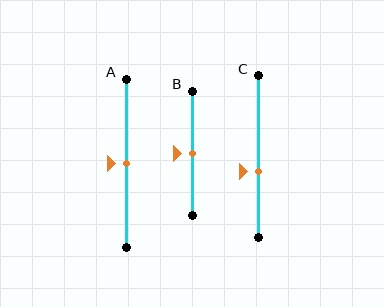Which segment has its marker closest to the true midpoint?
Segment A has its marker closest to the true midpoint.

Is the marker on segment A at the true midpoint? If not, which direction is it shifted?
Yes, the marker on segment A is at the true midpoint.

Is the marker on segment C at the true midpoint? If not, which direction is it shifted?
No, the marker on segment C is shifted downward by about 9% of the segment length.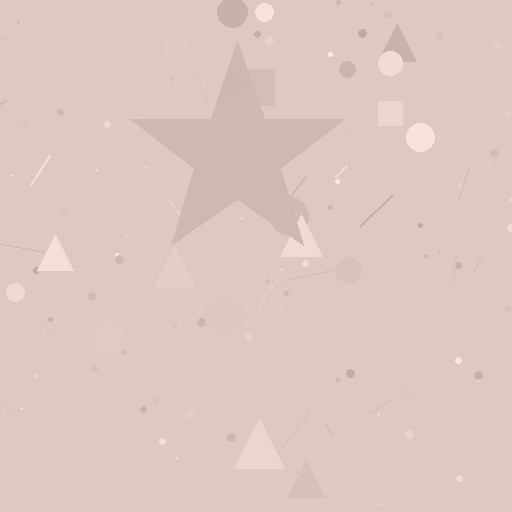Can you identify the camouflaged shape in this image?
The camouflaged shape is a star.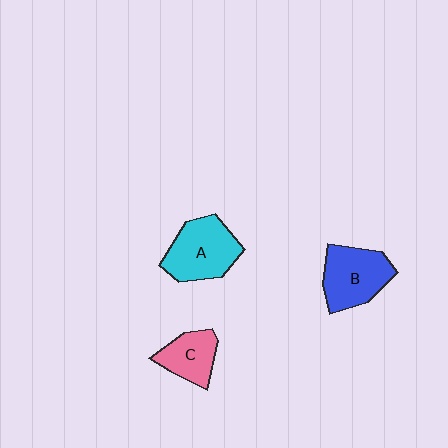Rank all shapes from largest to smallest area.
From largest to smallest: A (cyan), B (blue), C (pink).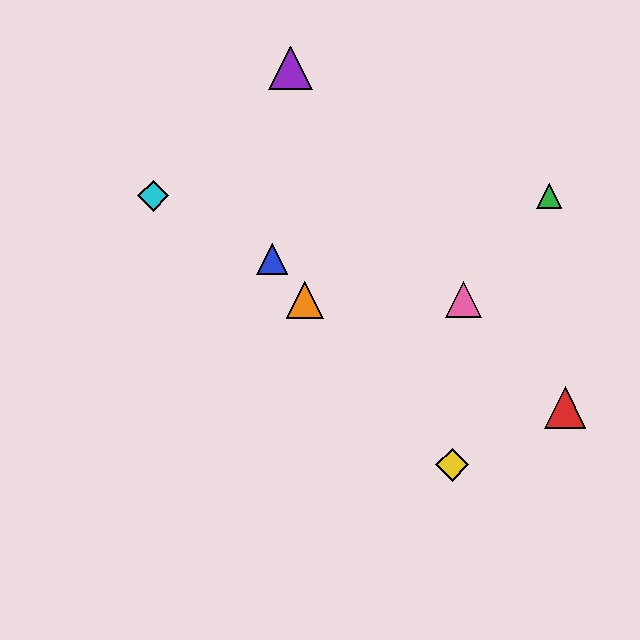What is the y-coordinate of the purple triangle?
The purple triangle is at y≈68.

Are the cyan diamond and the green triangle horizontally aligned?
Yes, both are at y≈196.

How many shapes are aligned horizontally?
2 shapes (the green triangle, the cyan diamond) are aligned horizontally.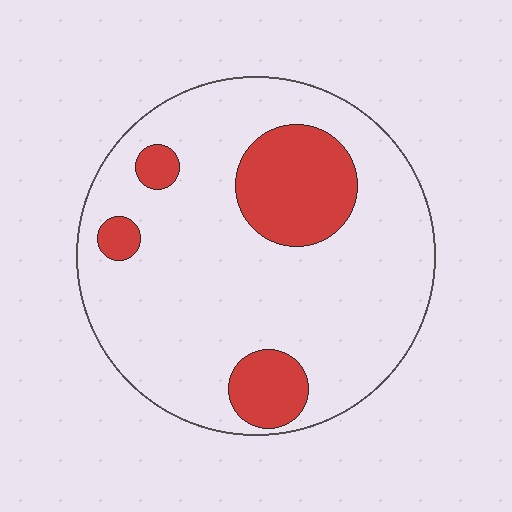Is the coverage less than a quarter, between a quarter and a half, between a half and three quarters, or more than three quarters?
Less than a quarter.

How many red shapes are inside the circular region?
4.